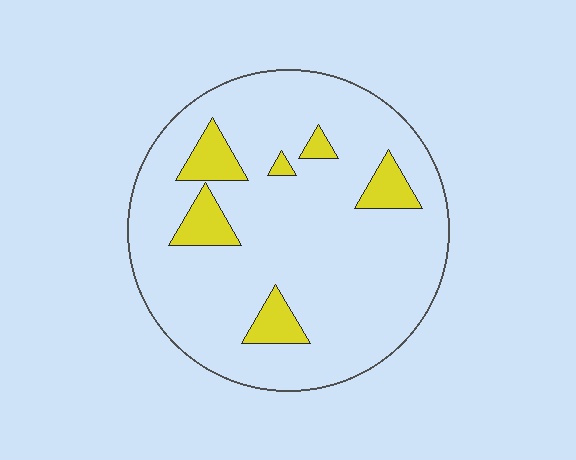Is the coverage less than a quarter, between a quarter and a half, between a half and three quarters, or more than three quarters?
Less than a quarter.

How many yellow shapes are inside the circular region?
6.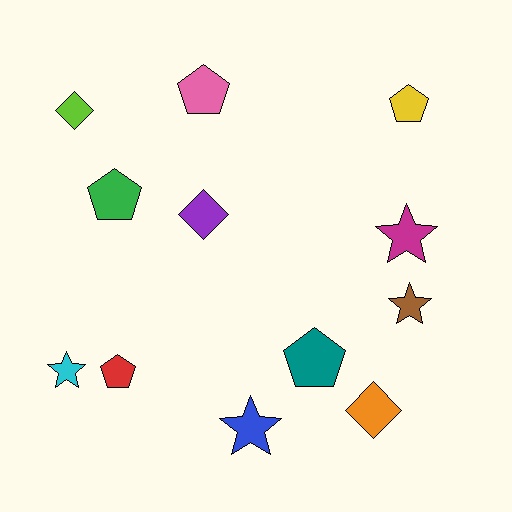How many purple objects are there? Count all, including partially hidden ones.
There is 1 purple object.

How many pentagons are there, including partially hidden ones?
There are 5 pentagons.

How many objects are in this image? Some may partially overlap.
There are 12 objects.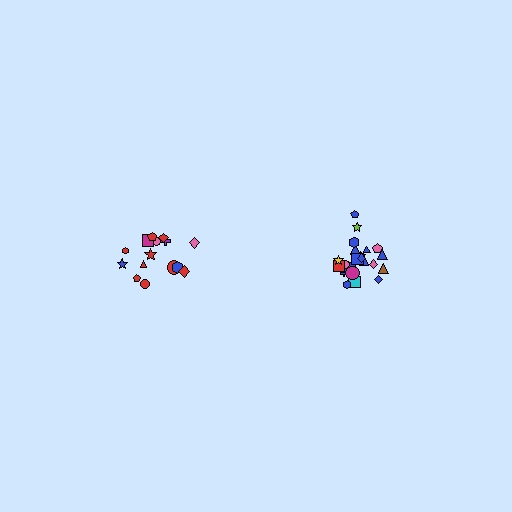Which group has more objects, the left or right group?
The right group.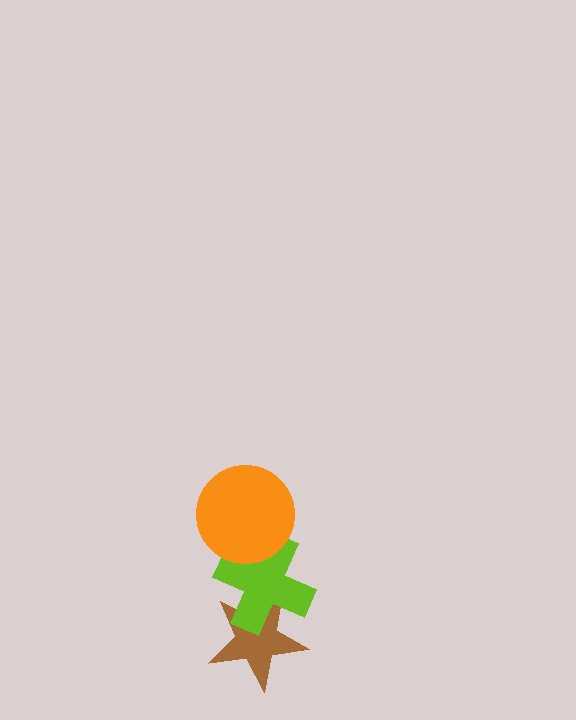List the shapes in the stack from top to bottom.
From top to bottom: the orange circle, the lime cross, the brown star.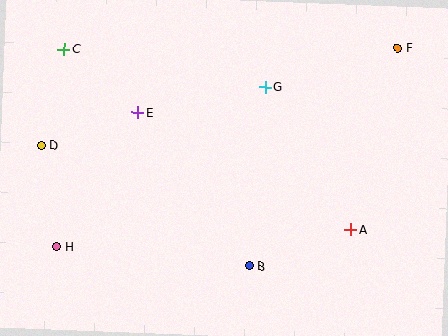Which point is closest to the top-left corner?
Point C is closest to the top-left corner.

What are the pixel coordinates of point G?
Point G is at (265, 87).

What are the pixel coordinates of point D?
Point D is at (41, 145).